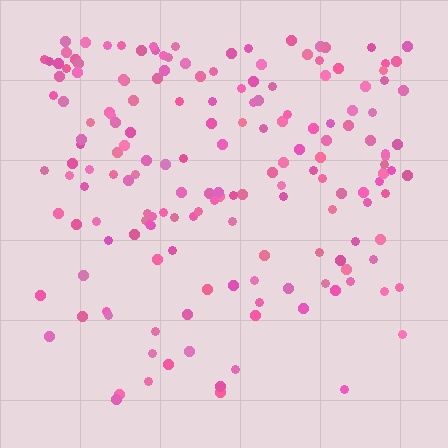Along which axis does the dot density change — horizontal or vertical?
Vertical.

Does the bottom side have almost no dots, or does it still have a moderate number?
Still a moderate number, just noticeably fewer than the top.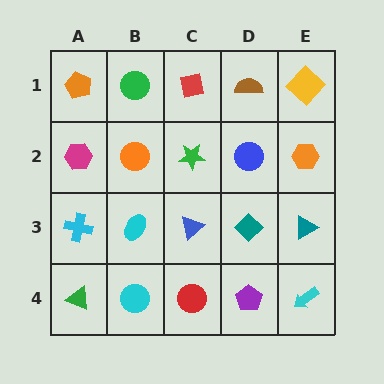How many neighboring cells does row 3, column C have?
4.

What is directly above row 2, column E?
A yellow diamond.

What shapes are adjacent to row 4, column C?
A blue triangle (row 3, column C), a cyan circle (row 4, column B), a purple pentagon (row 4, column D).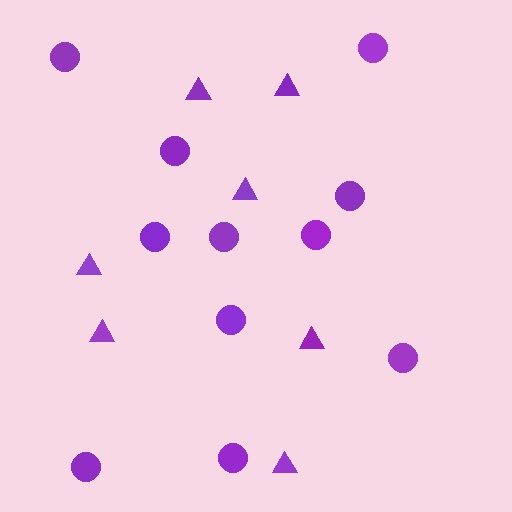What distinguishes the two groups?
There are 2 groups: one group of triangles (7) and one group of circles (11).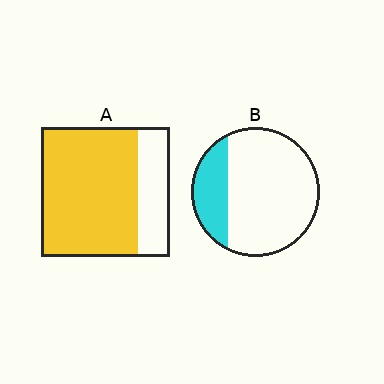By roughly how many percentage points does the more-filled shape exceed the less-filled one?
By roughly 50 percentage points (A over B).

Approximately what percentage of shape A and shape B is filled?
A is approximately 75% and B is approximately 25%.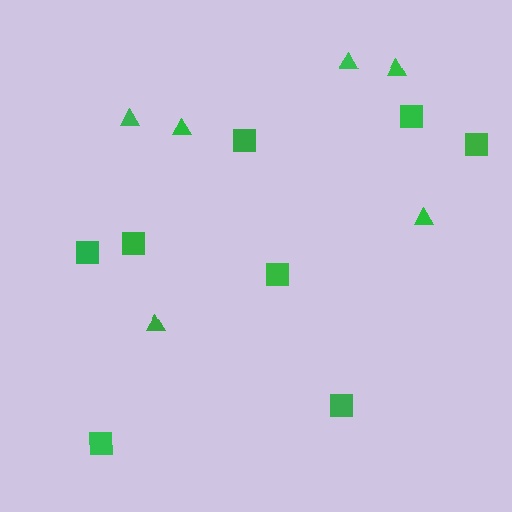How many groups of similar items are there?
There are 2 groups: one group of triangles (6) and one group of squares (8).